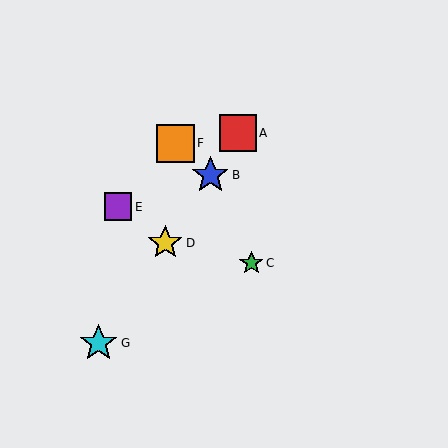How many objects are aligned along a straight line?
4 objects (A, B, D, G) are aligned along a straight line.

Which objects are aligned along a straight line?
Objects A, B, D, G are aligned along a straight line.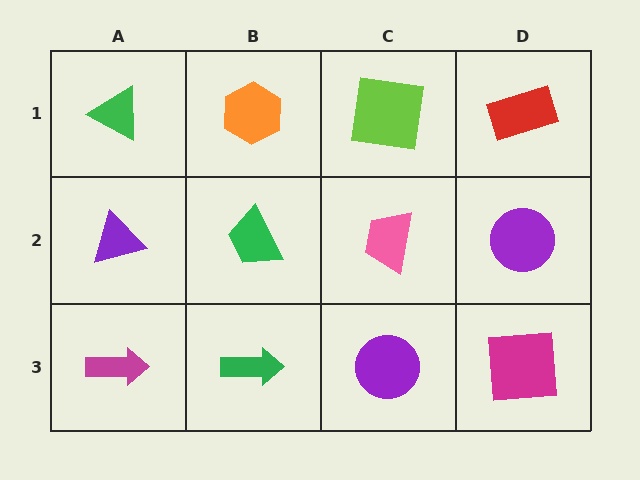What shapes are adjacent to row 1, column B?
A green trapezoid (row 2, column B), a green triangle (row 1, column A), a lime square (row 1, column C).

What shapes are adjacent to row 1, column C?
A pink trapezoid (row 2, column C), an orange hexagon (row 1, column B), a red rectangle (row 1, column D).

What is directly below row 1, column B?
A green trapezoid.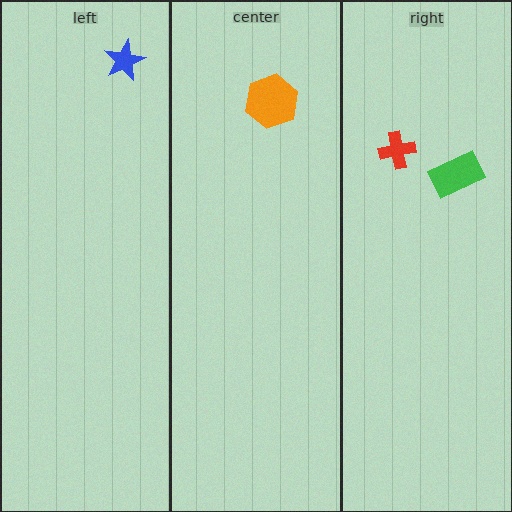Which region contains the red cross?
The right region.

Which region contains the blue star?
The left region.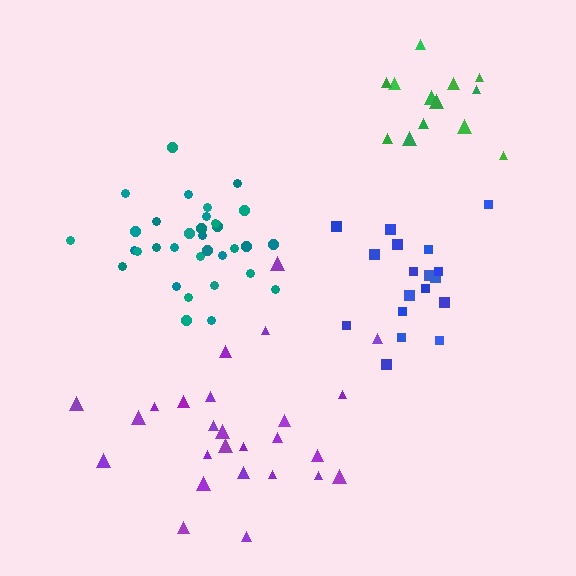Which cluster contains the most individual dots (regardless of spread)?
Teal (33).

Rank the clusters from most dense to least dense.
teal, blue, green, purple.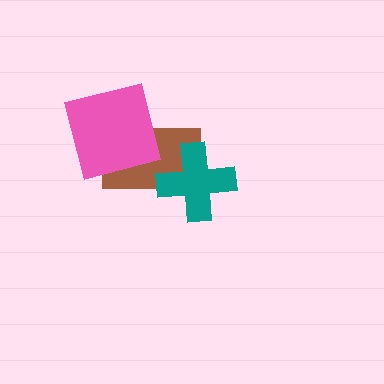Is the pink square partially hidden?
No, no other shape covers it.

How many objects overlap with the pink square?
1 object overlaps with the pink square.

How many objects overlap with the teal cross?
1 object overlaps with the teal cross.